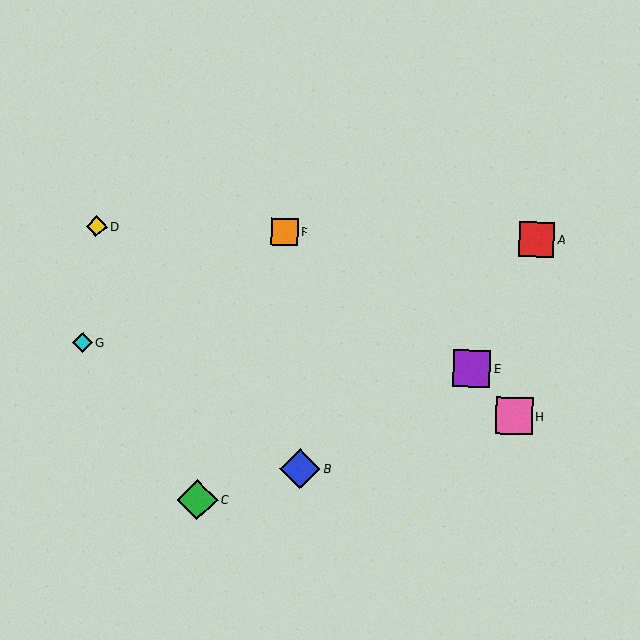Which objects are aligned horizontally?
Objects A, D, F are aligned horizontally.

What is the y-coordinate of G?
Object G is at y≈342.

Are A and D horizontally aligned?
Yes, both are at y≈240.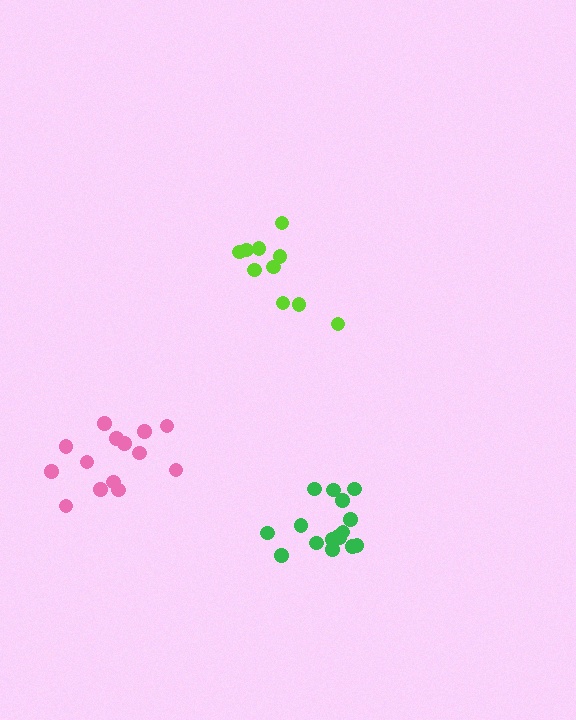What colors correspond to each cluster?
The clusters are colored: pink, green, lime.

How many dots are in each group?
Group 1: 14 dots, Group 2: 16 dots, Group 3: 10 dots (40 total).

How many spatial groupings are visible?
There are 3 spatial groupings.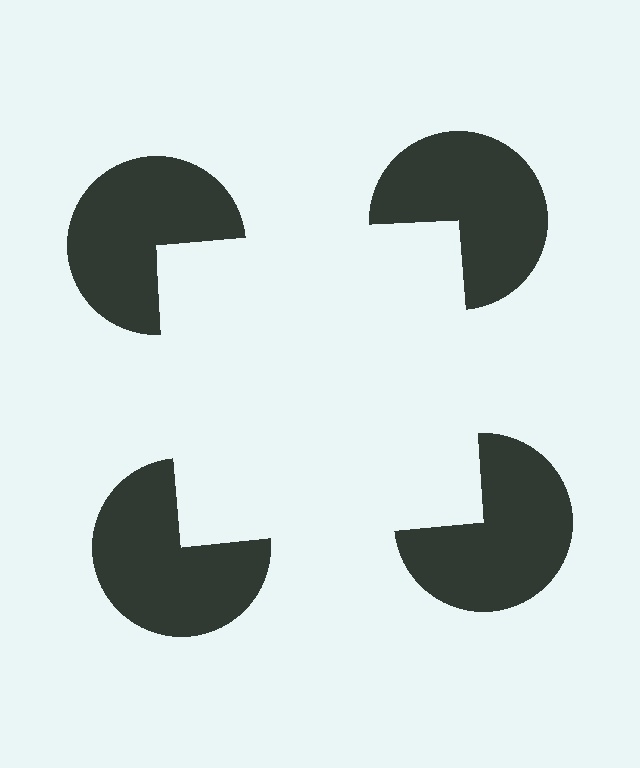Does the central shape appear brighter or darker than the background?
It typically appears slightly brighter than the background, even though no actual brightness change is drawn.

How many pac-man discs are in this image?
There are 4 — one at each vertex of the illusory square.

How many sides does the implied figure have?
4 sides.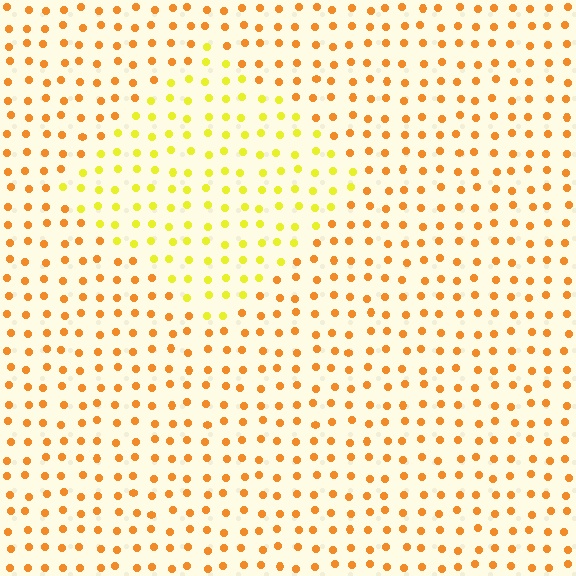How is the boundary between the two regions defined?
The boundary is defined purely by a slight shift in hue (about 34 degrees). Spacing, size, and orientation are identical on both sides.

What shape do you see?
I see a diamond.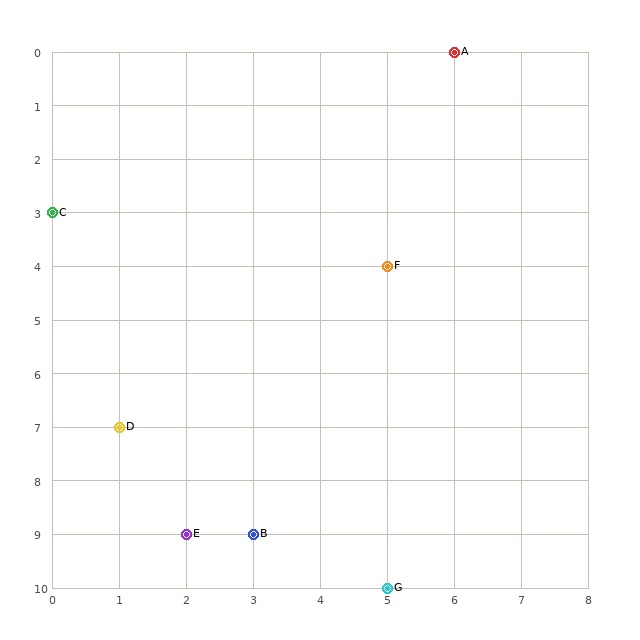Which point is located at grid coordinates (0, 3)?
Point C is at (0, 3).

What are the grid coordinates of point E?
Point E is at grid coordinates (2, 9).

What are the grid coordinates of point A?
Point A is at grid coordinates (6, 0).